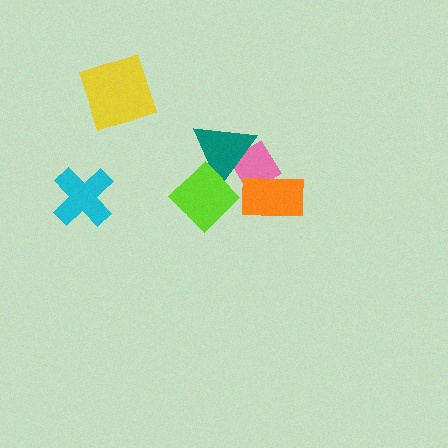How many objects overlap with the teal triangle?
2 objects overlap with the teal triangle.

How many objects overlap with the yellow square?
0 objects overlap with the yellow square.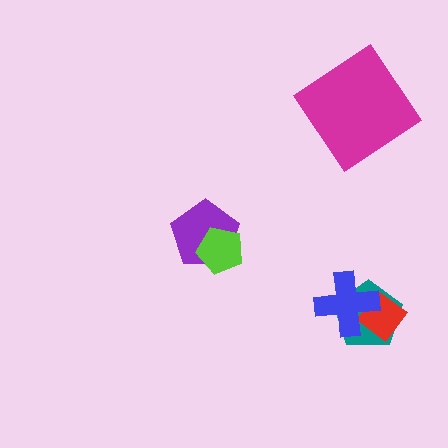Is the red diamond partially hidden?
Yes, it is partially covered by another shape.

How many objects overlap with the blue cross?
2 objects overlap with the blue cross.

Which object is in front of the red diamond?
The blue cross is in front of the red diamond.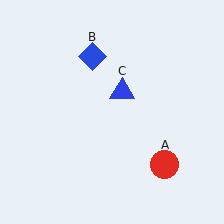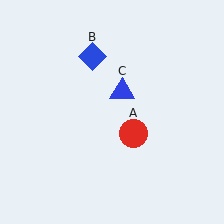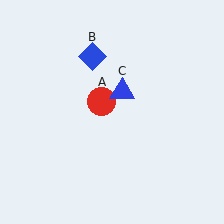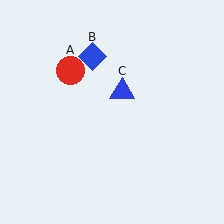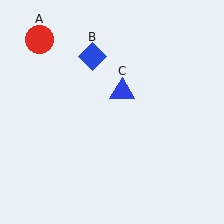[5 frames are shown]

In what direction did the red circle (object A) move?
The red circle (object A) moved up and to the left.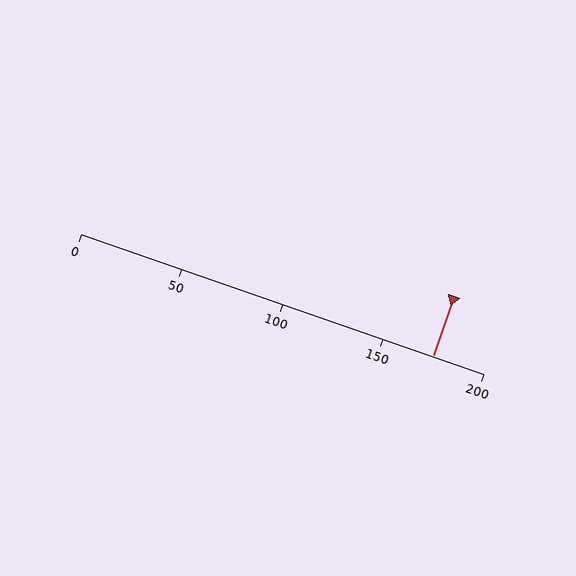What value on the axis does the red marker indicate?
The marker indicates approximately 175.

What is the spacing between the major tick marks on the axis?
The major ticks are spaced 50 apart.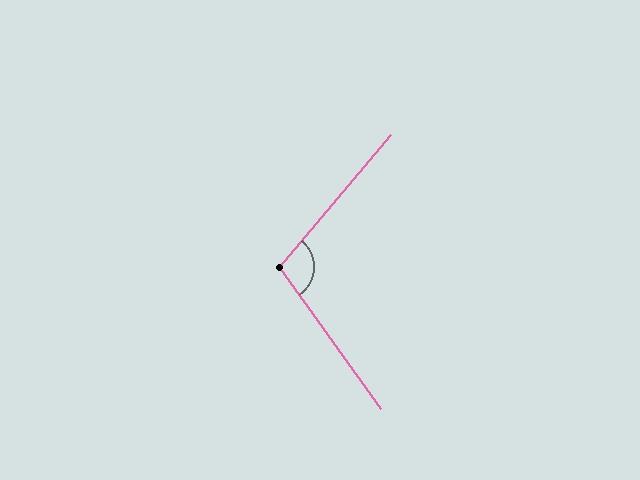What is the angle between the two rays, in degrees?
Approximately 104 degrees.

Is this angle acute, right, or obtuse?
It is obtuse.